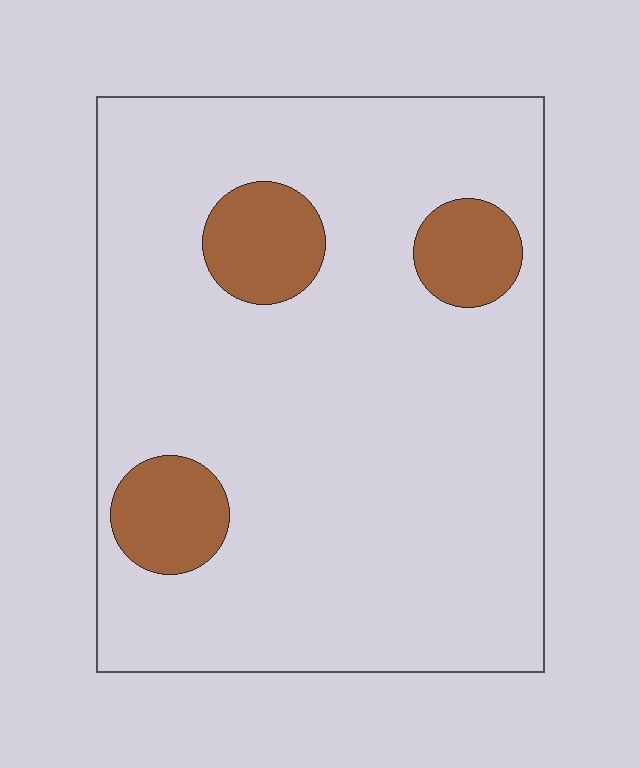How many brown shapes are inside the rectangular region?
3.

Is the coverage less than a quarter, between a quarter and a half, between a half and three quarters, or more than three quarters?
Less than a quarter.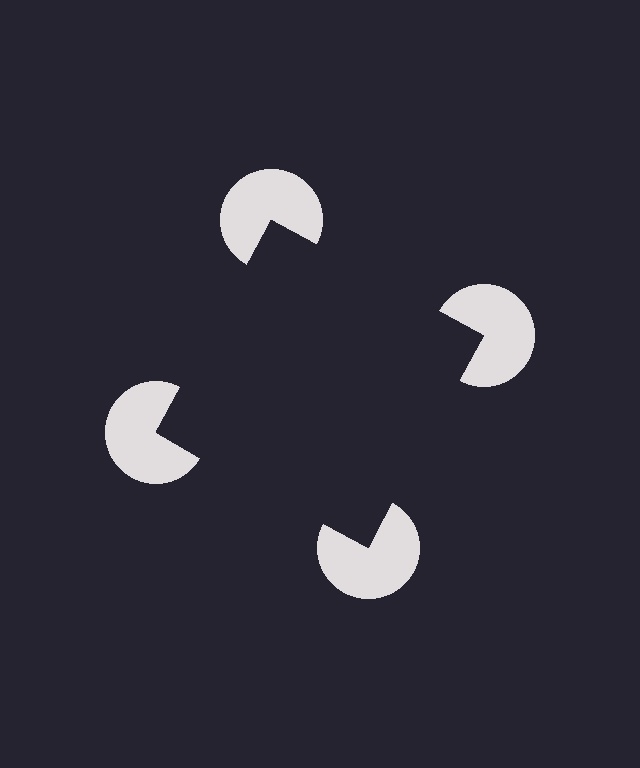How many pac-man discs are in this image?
There are 4 — one at each vertex of the illusory square.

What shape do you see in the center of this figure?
An illusory square — its edges are inferred from the aligned wedge cuts in the pac-man discs, not physically drawn.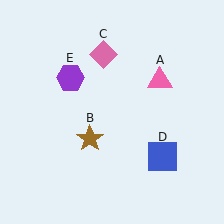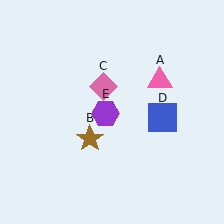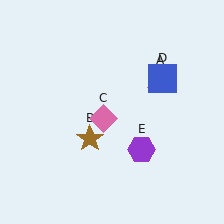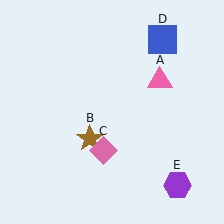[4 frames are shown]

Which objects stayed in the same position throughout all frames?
Pink triangle (object A) and brown star (object B) remained stationary.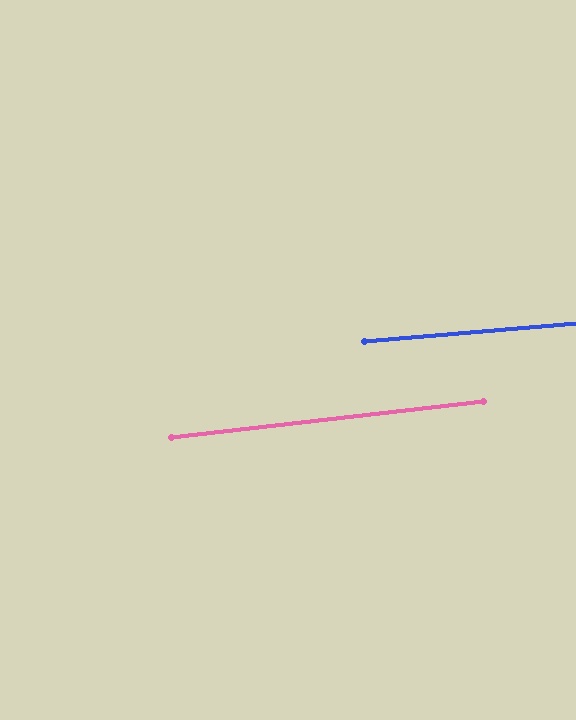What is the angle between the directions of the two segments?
Approximately 2 degrees.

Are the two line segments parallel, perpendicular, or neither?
Parallel — their directions differ by only 1.6°.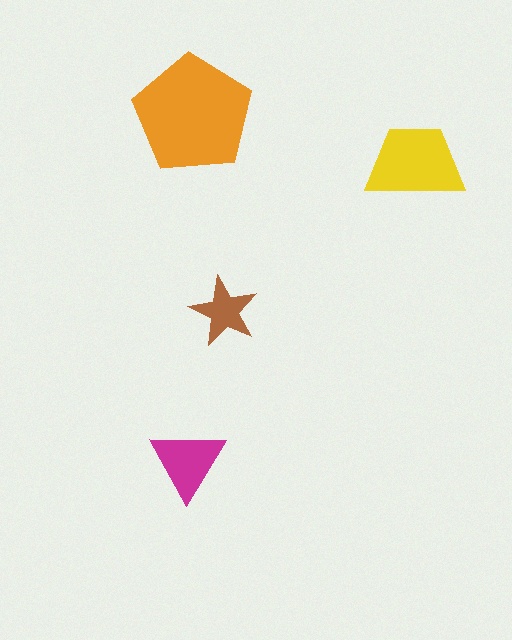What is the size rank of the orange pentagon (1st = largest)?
1st.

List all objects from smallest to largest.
The brown star, the magenta triangle, the yellow trapezoid, the orange pentagon.